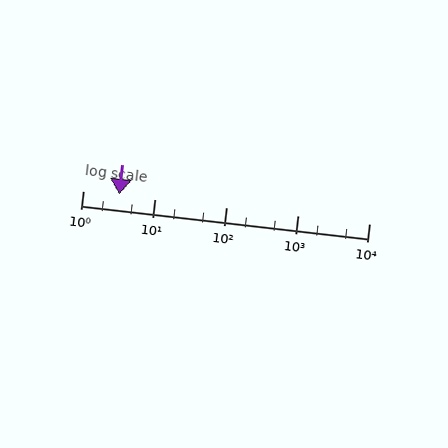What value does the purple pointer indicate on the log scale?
The pointer indicates approximately 3.2.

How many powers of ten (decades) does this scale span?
The scale spans 4 decades, from 1 to 10000.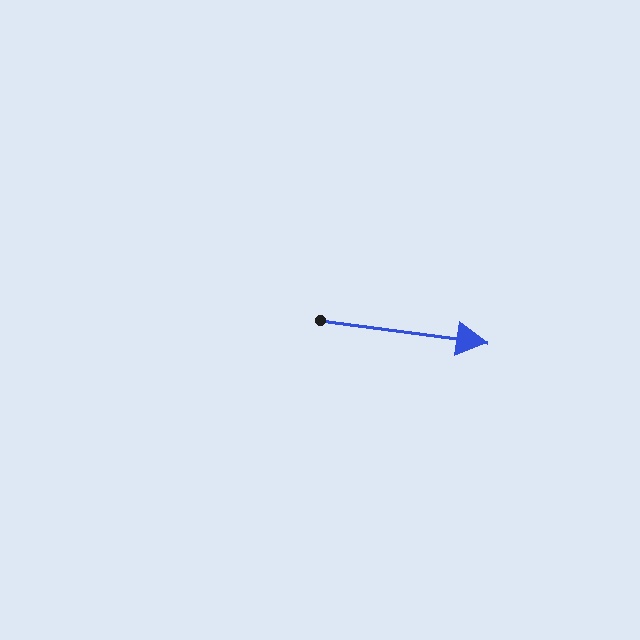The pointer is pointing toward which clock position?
Roughly 3 o'clock.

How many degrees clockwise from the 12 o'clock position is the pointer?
Approximately 98 degrees.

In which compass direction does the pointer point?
East.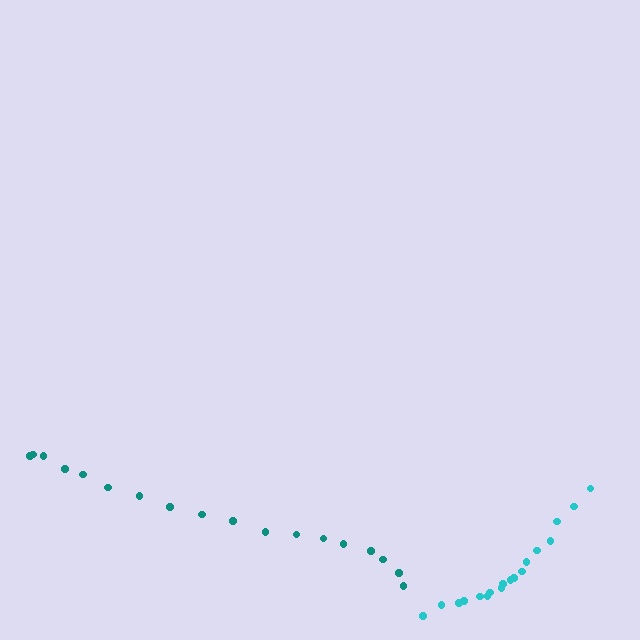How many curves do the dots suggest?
There are 2 distinct paths.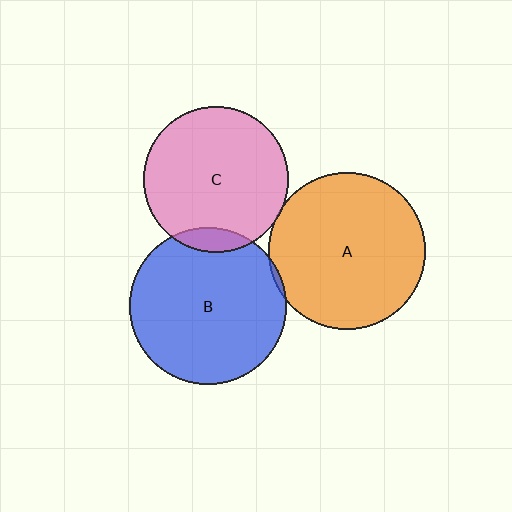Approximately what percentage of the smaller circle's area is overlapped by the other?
Approximately 10%.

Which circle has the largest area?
Circle A (orange).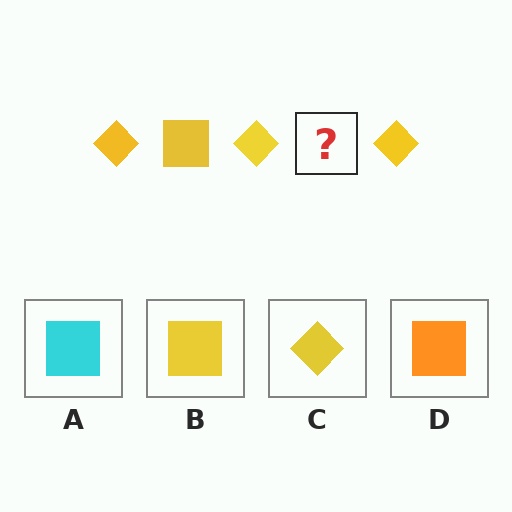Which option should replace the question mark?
Option B.